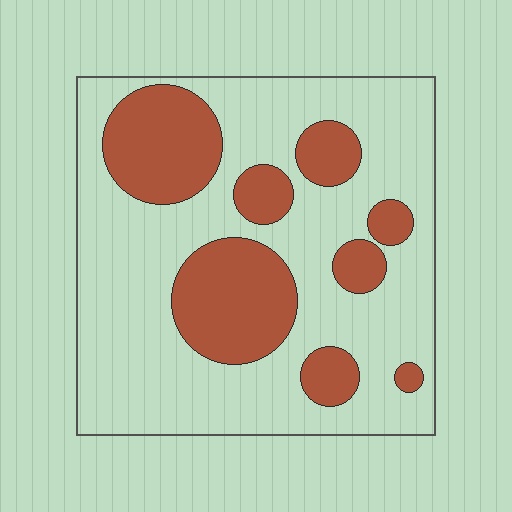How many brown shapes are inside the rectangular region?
8.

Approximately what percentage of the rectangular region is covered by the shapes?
Approximately 30%.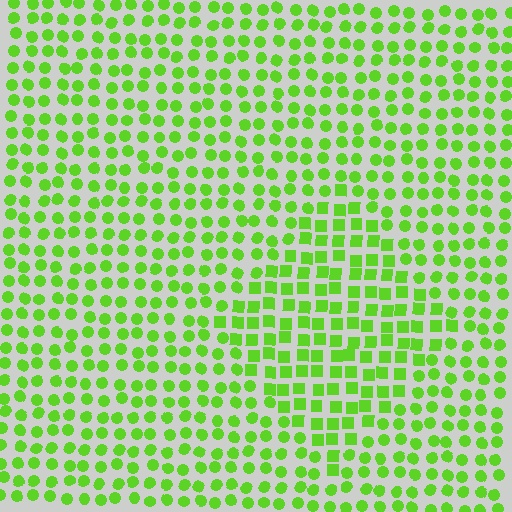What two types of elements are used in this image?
The image uses squares inside the diamond region and circles outside it.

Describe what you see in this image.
The image is filled with small lime elements arranged in a uniform grid. A diamond-shaped region contains squares, while the surrounding area contains circles. The boundary is defined purely by the change in element shape.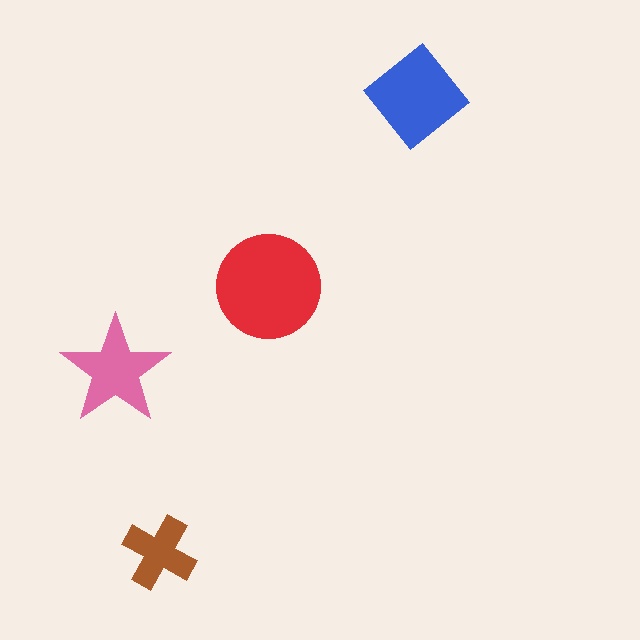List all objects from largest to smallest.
The red circle, the blue diamond, the pink star, the brown cross.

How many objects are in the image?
There are 4 objects in the image.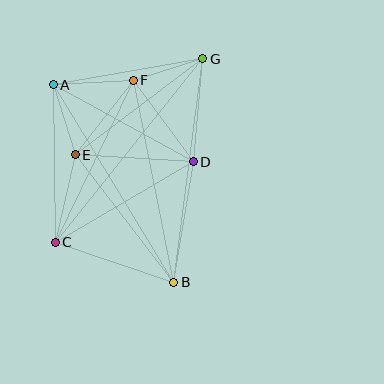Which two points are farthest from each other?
Points C and G are farthest from each other.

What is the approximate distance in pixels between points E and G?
The distance between E and G is approximately 160 pixels.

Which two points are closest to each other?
Points F and G are closest to each other.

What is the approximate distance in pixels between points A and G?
The distance between A and G is approximately 152 pixels.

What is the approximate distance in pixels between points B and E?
The distance between B and E is approximately 161 pixels.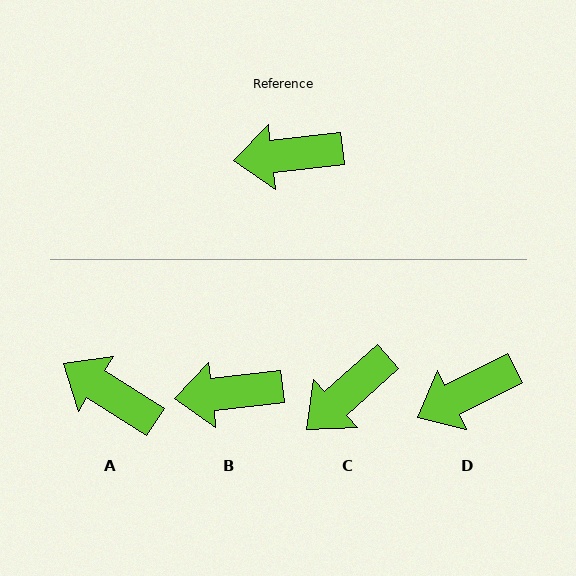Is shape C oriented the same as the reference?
No, it is off by about 36 degrees.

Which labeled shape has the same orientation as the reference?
B.